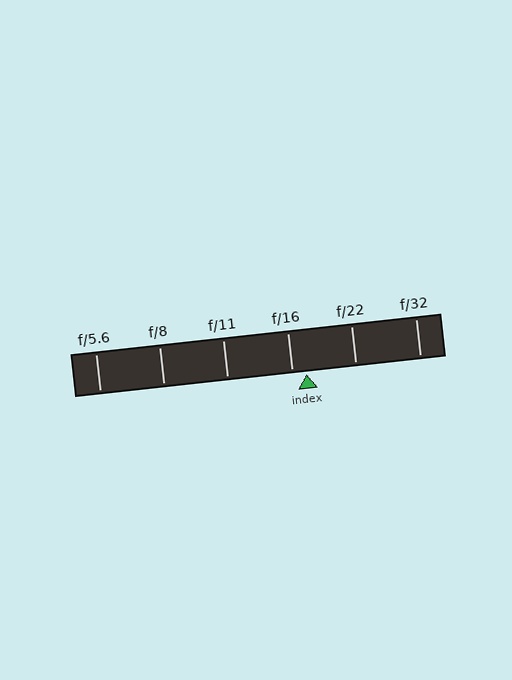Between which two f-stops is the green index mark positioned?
The index mark is between f/16 and f/22.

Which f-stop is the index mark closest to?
The index mark is closest to f/16.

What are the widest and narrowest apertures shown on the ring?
The widest aperture shown is f/5.6 and the narrowest is f/32.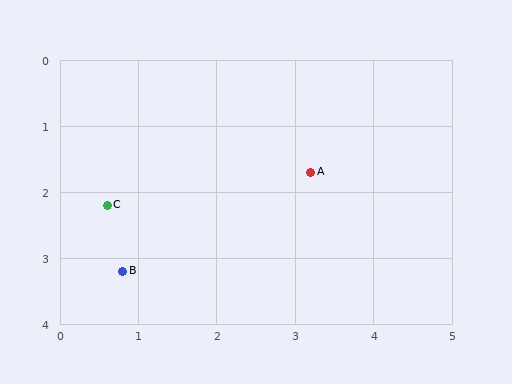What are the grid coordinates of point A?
Point A is at approximately (3.2, 1.7).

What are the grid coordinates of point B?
Point B is at approximately (0.8, 3.2).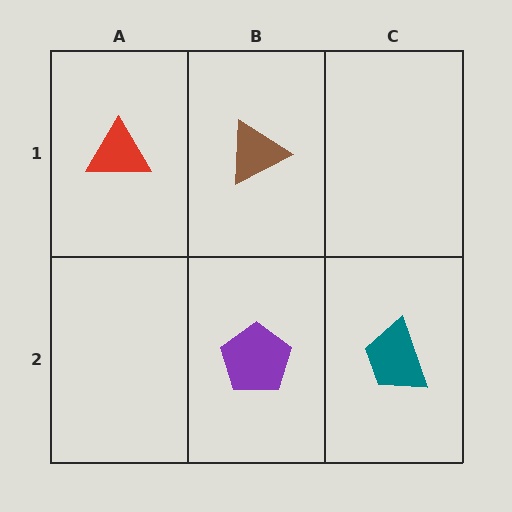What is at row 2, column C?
A teal trapezoid.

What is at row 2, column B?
A purple pentagon.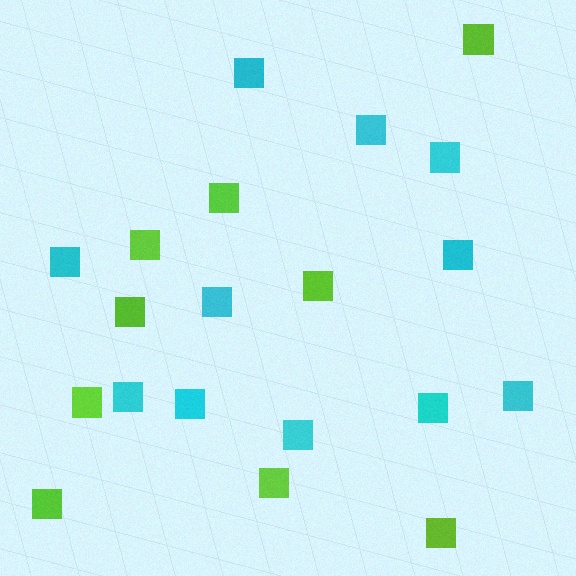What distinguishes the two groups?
There are 2 groups: one group of lime squares (9) and one group of cyan squares (11).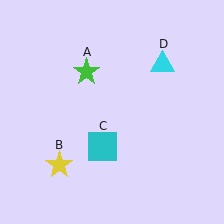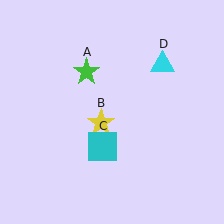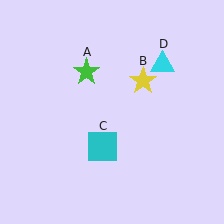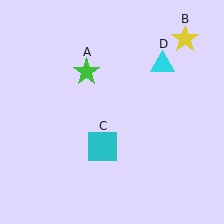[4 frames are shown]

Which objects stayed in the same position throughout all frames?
Green star (object A) and cyan square (object C) and cyan triangle (object D) remained stationary.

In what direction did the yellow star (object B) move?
The yellow star (object B) moved up and to the right.